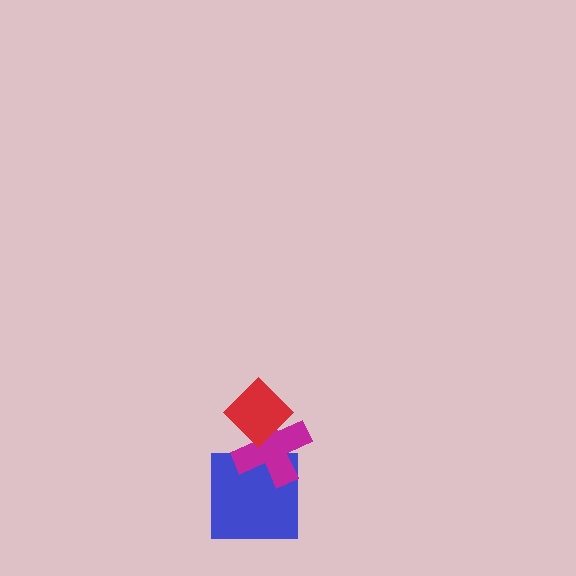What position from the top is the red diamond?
The red diamond is 1st from the top.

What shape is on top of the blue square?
The magenta cross is on top of the blue square.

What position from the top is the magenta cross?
The magenta cross is 2nd from the top.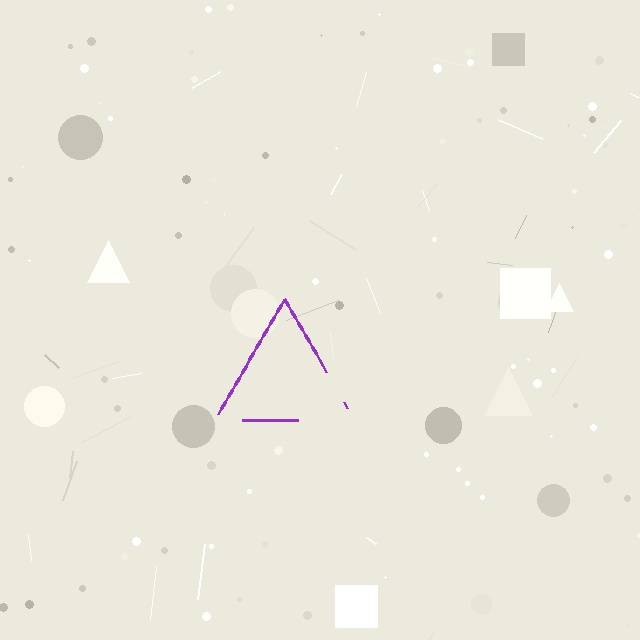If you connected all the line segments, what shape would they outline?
They would outline a triangle.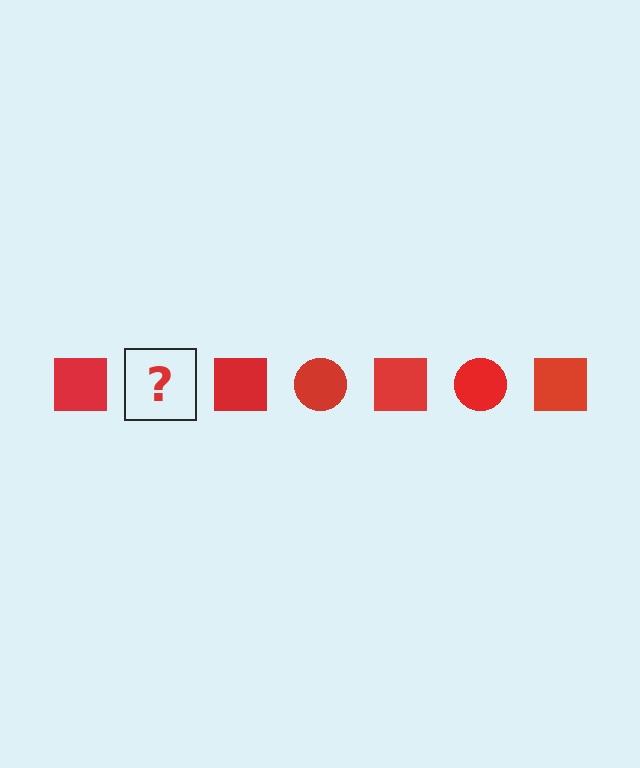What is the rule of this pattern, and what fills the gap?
The rule is that the pattern cycles through square, circle shapes in red. The gap should be filled with a red circle.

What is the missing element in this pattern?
The missing element is a red circle.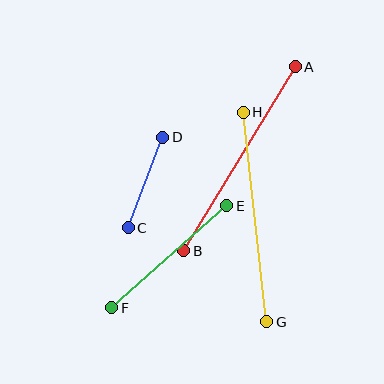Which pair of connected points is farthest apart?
Points A and B are farthest apart.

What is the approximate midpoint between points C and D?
The midpoint is at approximately (145, 182) pixels.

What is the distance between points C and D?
The distance is approximately 97 pixels.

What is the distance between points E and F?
The distance is approximately 153 pixels.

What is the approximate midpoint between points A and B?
The midpoint is at approximately (239, 159) pixels.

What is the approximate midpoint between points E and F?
The midpoint is at approximately (169, 257) pixels.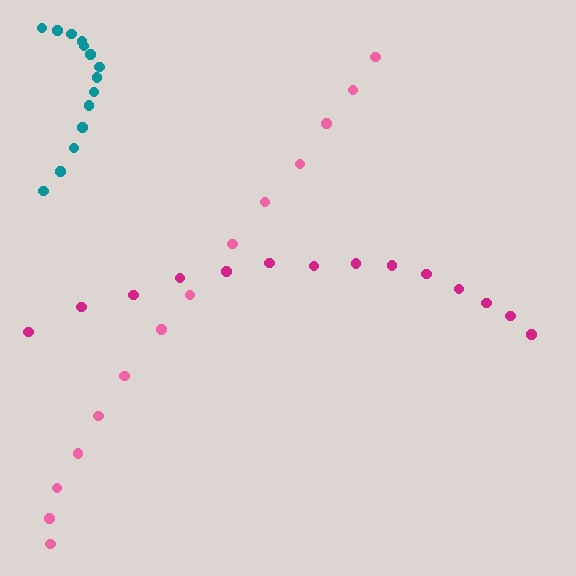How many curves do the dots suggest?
There are 3 distinct paths.